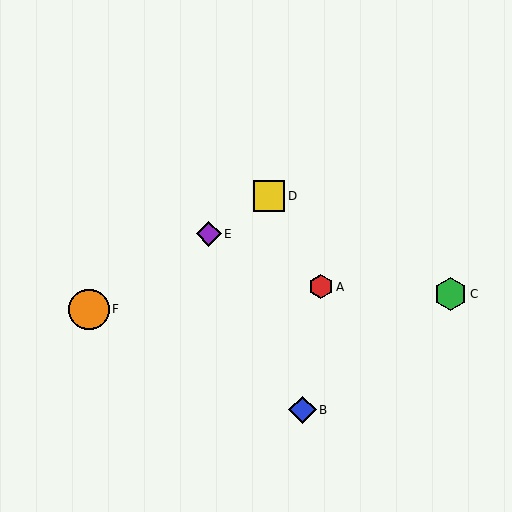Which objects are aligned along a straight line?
Objects D, E, F are aligned along a straight line.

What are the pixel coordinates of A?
Object A is at (321, 287).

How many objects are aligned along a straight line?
3 objects (D, E, F) are aligned along a straight line.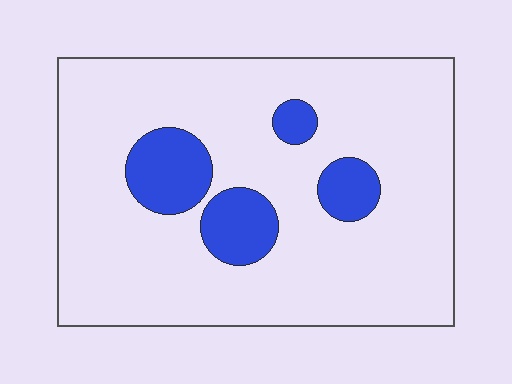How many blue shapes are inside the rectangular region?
4.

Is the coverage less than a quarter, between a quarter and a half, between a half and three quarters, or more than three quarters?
Less than a quarter.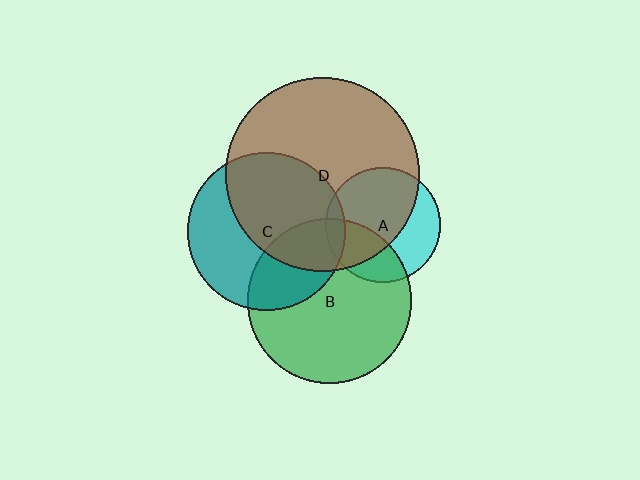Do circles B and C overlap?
Yes.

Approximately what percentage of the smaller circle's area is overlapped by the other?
Approximately 30%.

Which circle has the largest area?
Circle D (brown).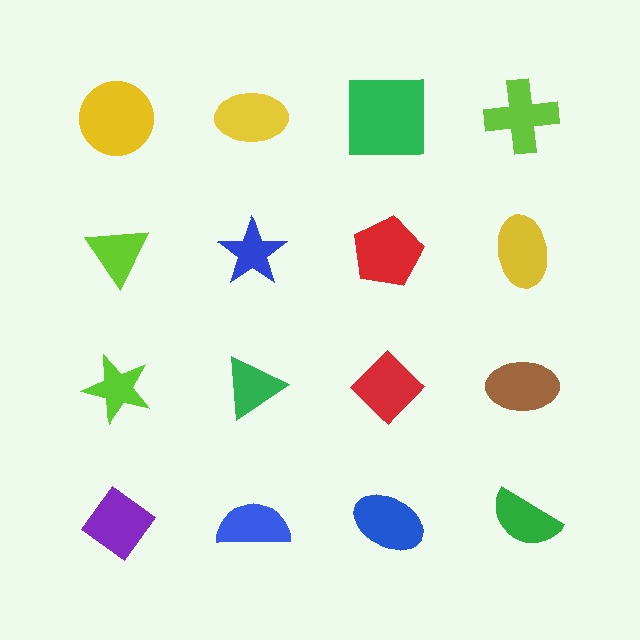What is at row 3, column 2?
A green triangle.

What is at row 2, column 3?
A red pentagon.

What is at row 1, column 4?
A lime cross.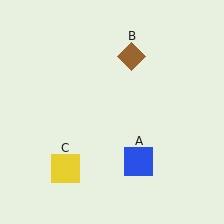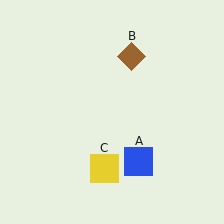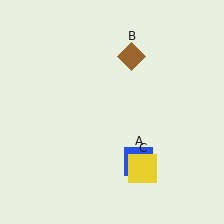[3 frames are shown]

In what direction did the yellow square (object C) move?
The yellow square (object C) moved right.